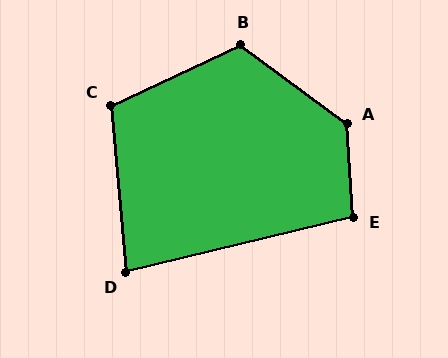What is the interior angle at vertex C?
Approximately 110 degrees (obtuse).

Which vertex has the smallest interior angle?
D, at approximately 82 degrees.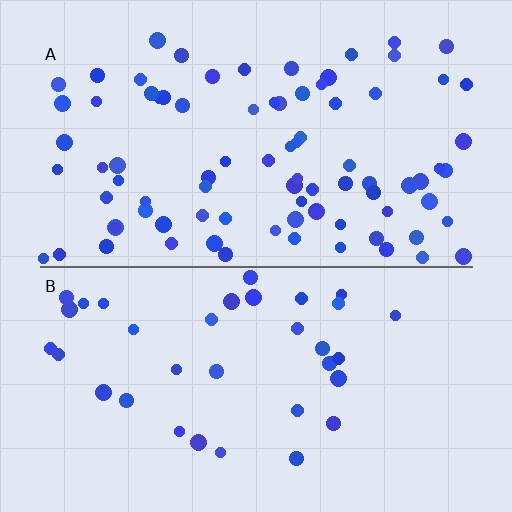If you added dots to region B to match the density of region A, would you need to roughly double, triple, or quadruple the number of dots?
Approximately double.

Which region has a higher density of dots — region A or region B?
A (the top).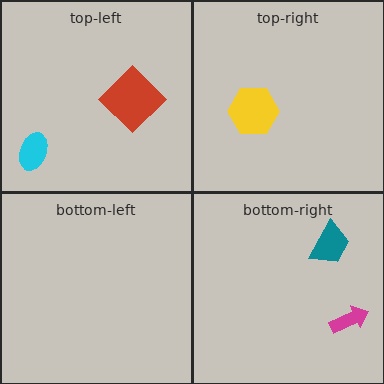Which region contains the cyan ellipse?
The top-left region.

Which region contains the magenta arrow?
The bottom-right region.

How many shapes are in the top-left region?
2.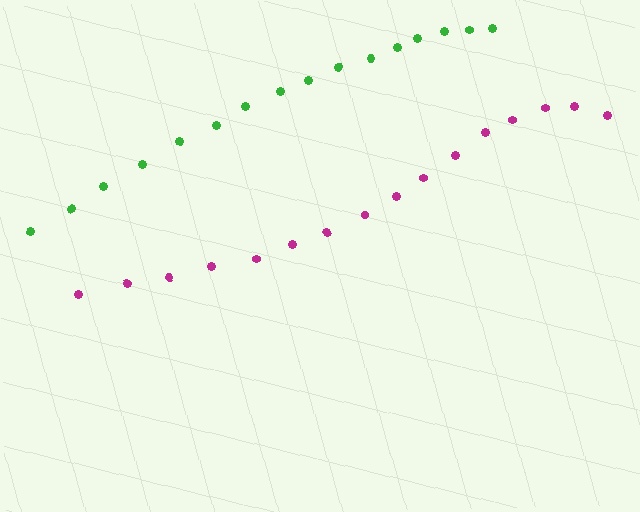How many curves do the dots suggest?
There are 2 distinct paths.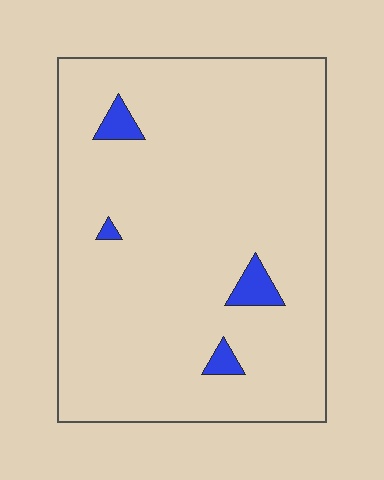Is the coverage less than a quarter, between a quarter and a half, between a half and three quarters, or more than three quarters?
Less than a quarter.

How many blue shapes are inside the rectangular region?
4.